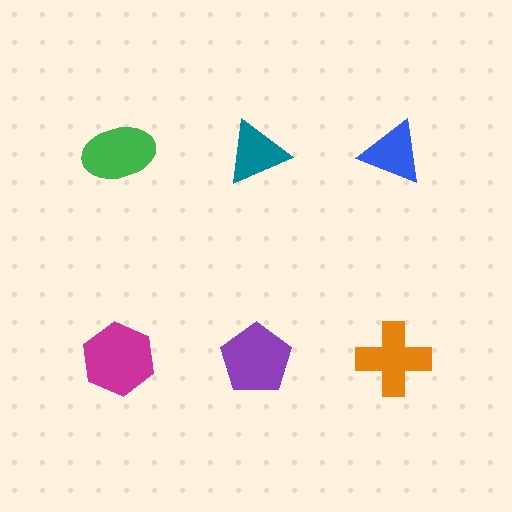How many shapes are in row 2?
3 shapes.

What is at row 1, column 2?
A teal triangle.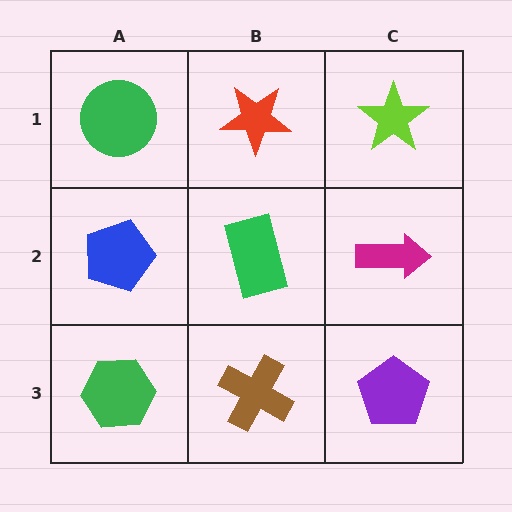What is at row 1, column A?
A green circle.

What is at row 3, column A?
A green hexagon.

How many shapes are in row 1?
3 shapes.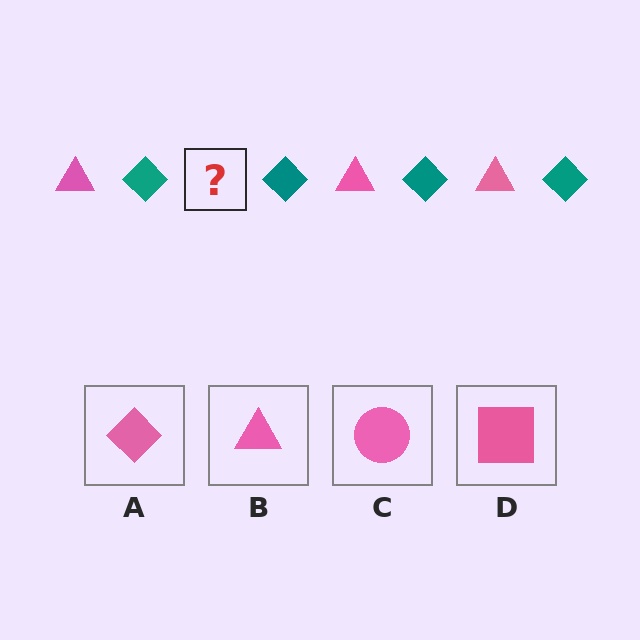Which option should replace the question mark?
Option B.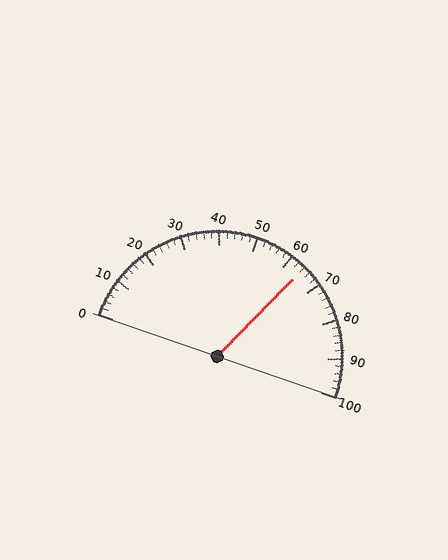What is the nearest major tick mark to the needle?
The nearest major tick mark is 60.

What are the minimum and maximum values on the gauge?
The gauge ranges from 0 to 100.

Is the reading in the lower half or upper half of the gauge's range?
The reading is in the upper half of the range (0 to 100).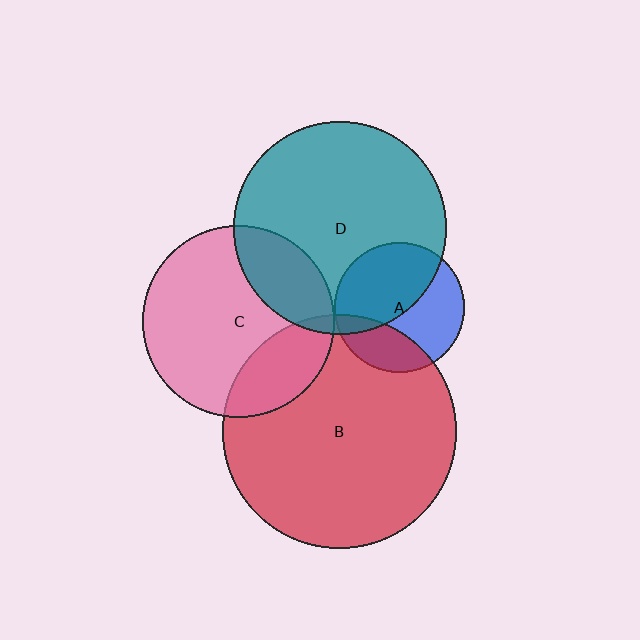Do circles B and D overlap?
Yes.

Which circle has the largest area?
Circle B (red).